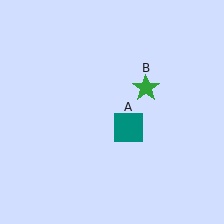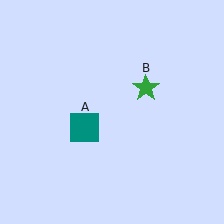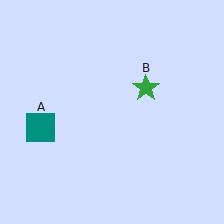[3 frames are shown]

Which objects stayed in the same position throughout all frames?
Green star (object B) remained stationary.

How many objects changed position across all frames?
1 object changed position: teal square (object A).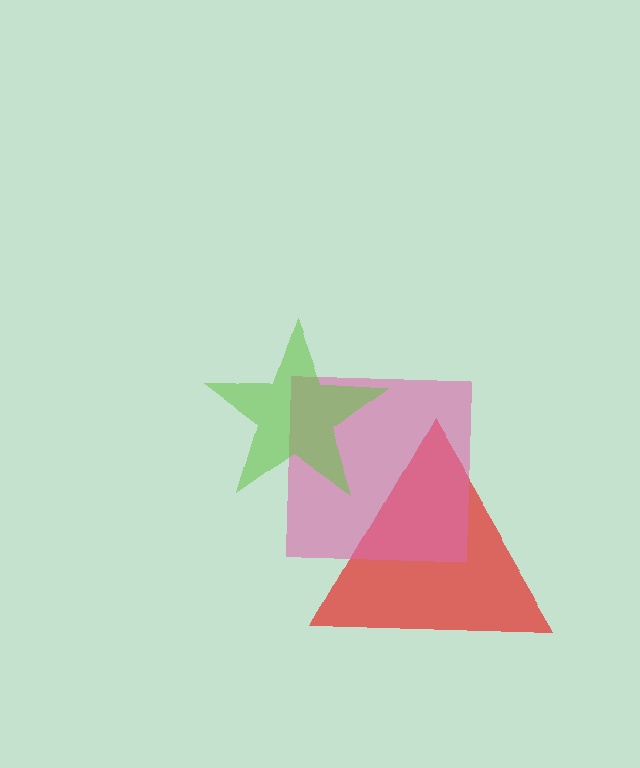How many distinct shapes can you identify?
There are 3 distinct shapes: a red triangle, a pink square, a lime star.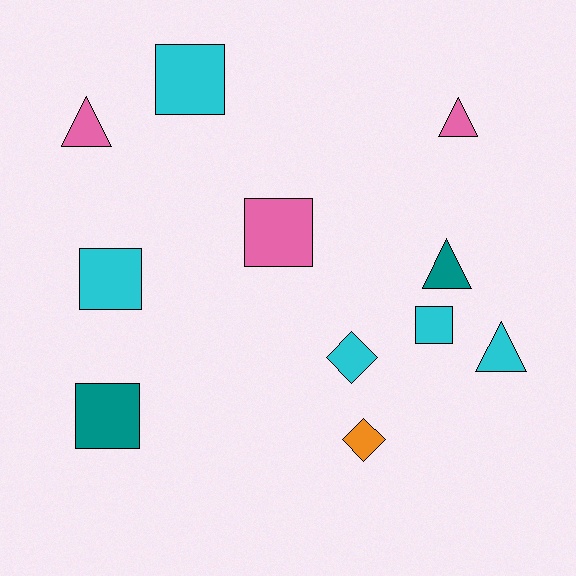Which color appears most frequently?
Cyan, with 5 objects.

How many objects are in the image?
There are 11 objects.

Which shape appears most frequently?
Square, with 5 objects.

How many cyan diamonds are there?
There is 1 cyan diamond.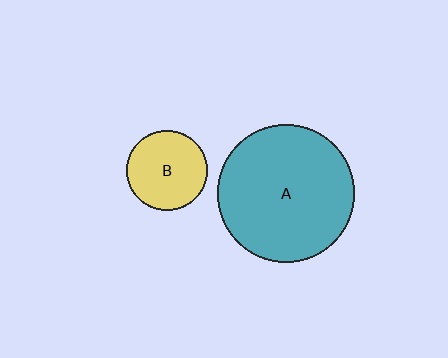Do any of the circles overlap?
No, none of the circles overlap.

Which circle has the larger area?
Circle A (teal).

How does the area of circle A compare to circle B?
Approximately 2.9 times.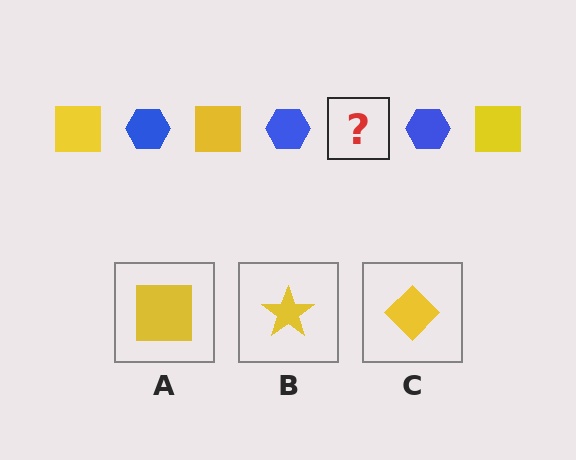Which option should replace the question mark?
Option A.